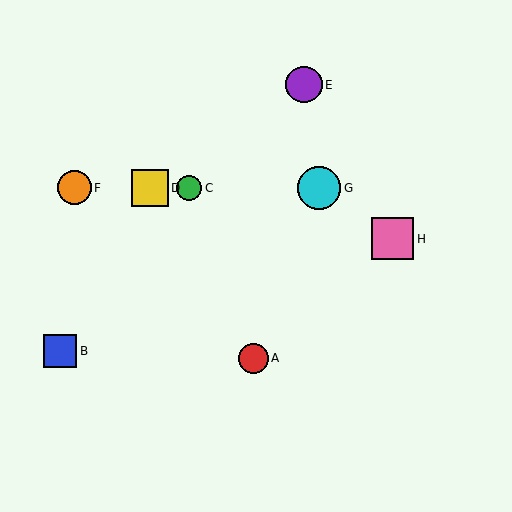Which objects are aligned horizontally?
Objects C, D, F, G are aligned horizontally.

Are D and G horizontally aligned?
Yes, both are at y≈188.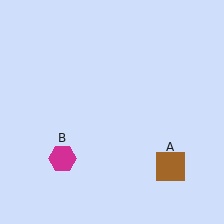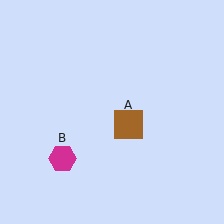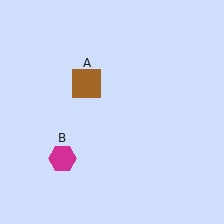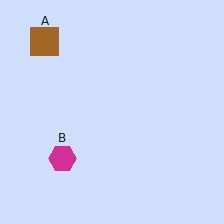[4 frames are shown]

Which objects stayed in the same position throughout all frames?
Magenta hexagon (object B) remained stationary.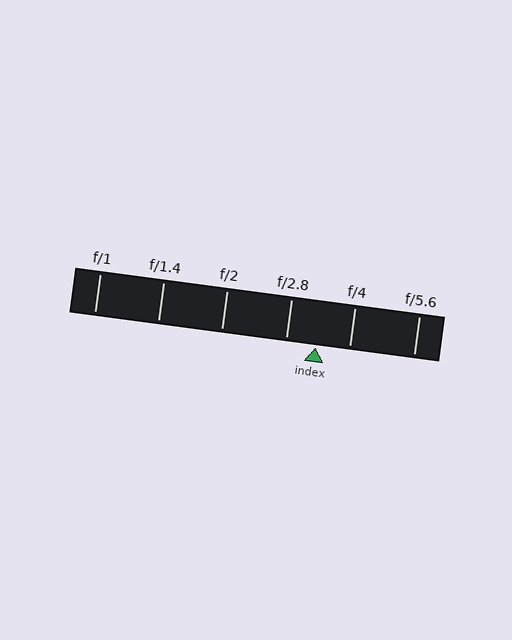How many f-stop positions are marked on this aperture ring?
There are 6 f-stop positions marked.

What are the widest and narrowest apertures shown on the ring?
The widest aperture shown is f/1 and the narrowest is f/5.6.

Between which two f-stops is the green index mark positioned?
The index mark is between f/2.8 and f/4.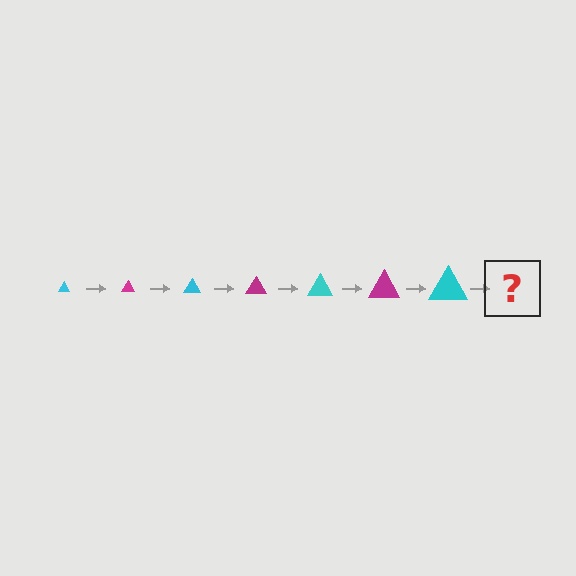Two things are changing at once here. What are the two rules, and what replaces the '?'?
The two rules are that the triangle grows larger each step and the color cycles through cyan and magenta. The '?' should be a magenta triangle, larger than the previous one.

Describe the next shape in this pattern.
It should be a magenta triangle, larger than the previous one.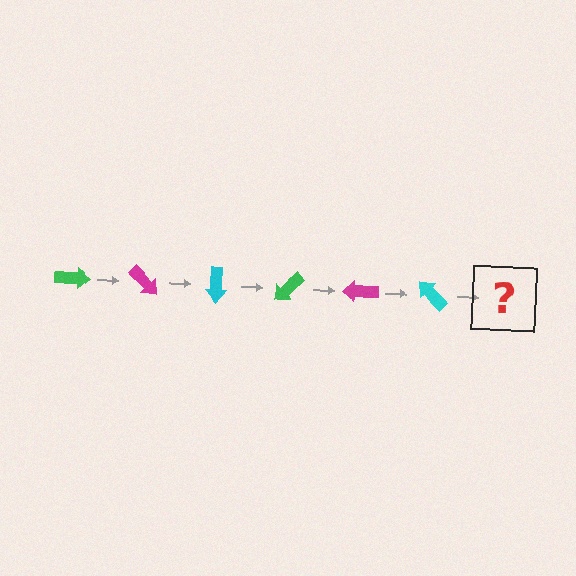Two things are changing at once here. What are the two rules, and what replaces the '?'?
The two rules are that it rotates 45 degrees each step and the color cycles through green, magenta, and cyan. The '?' should be a green arrow, rotated 270 degrees from the start.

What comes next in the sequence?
The next element should be a green arrow, rotated 270 degrees from the start.